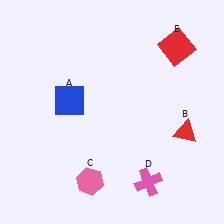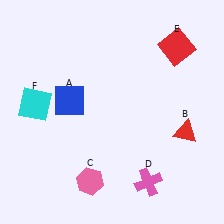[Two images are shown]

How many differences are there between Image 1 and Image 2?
There is 1 difference between the two images.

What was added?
A cyan square (F) was added in Image 2.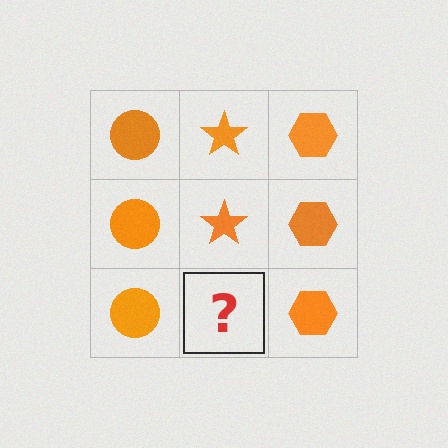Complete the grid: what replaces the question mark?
The question mark should be replaced with an orange star.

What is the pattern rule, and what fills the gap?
The rule is that each column has a consistent shape. The gap should be filled with an orange star.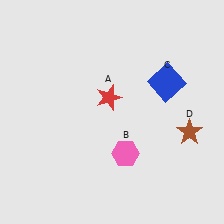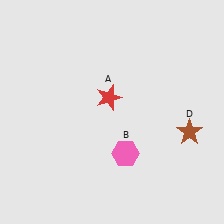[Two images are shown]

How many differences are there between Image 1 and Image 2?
There is 1 difference between the two images.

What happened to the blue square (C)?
The blue square (C) was removed in Image 2. It was in the top-right area of Image 1.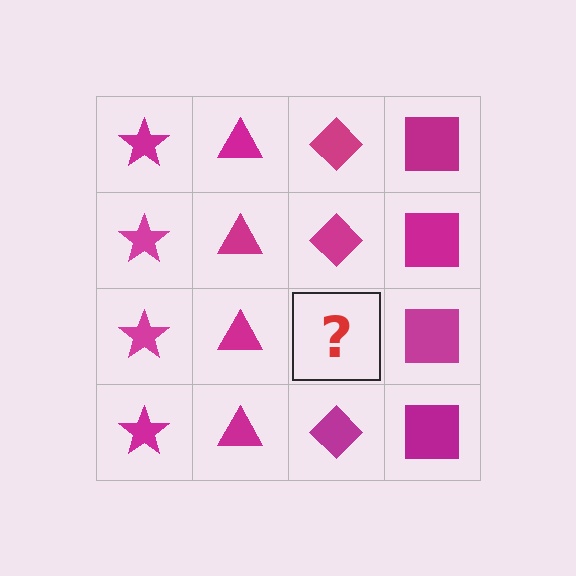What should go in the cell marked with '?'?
The missing cell should contain a magenta diamond.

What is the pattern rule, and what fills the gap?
The rule is that each column has a consistent shape. The gap should be filled with a magenta diamond.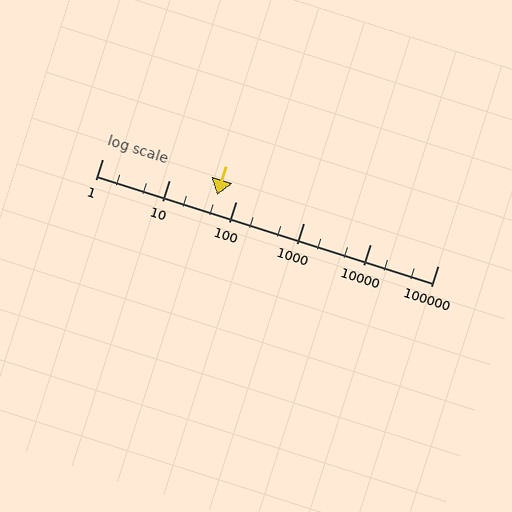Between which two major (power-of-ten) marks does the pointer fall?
The pointer is between 10 and 100.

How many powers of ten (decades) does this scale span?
The scale spans 5 decades, from 1 to 100000.